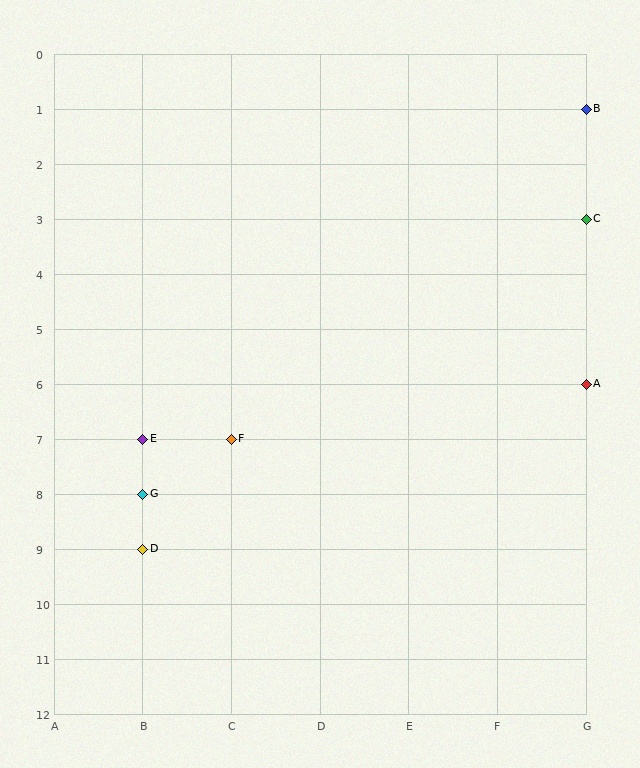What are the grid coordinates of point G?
Point G is at grid coordinates (B, 8).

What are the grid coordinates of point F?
Point F is at grid coordinates (C, 7).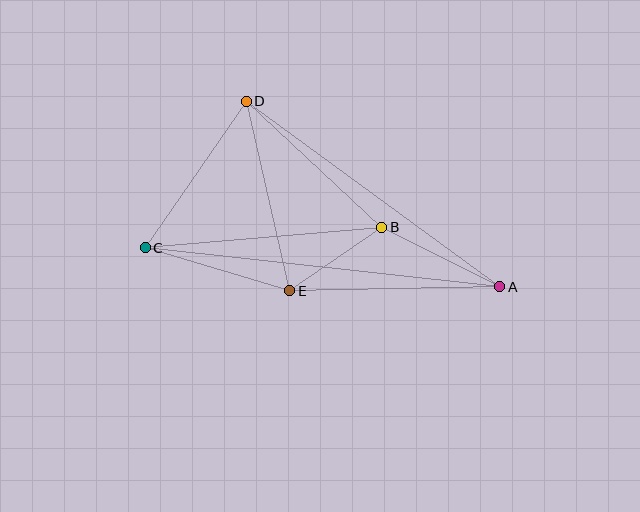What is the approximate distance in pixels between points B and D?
The distance between B and D is approximately 185 pixels.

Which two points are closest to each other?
Points B and E are closest to each other.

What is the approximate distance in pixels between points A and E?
The distance between A and E is approximately 210 pixels.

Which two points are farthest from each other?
Points A and C are farthest from each other.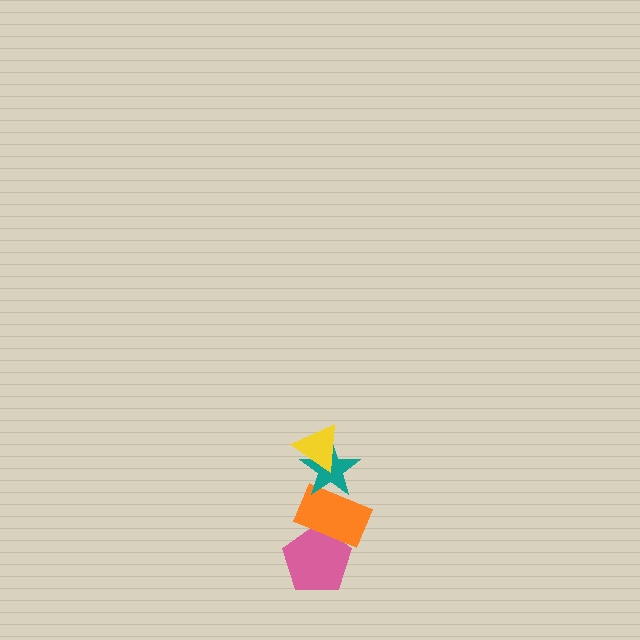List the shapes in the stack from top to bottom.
From top to bottom: the yellow triangle, the teal star, the orange rectangle, the pink pentagon.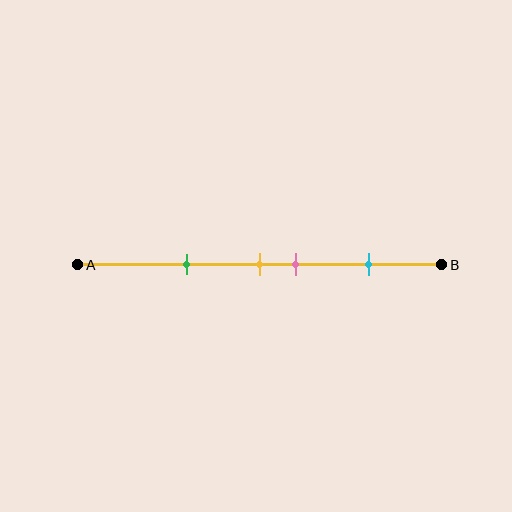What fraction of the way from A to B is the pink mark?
The pink mark is approximately 60% (0.6) of the way from A to B.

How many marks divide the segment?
There are 4 marks dividing the segment.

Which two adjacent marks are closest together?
The yellow and pink marks are the closest adjacent pair.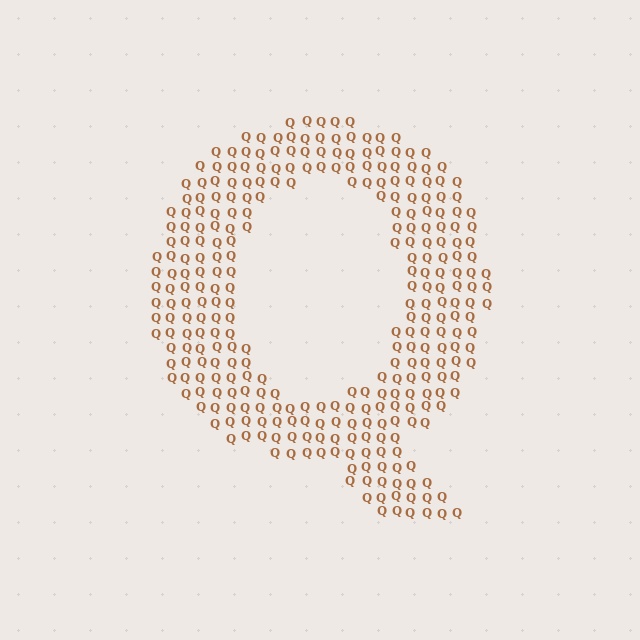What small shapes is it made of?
It is made of small letter Q's.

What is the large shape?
The large shape is the letter Q.